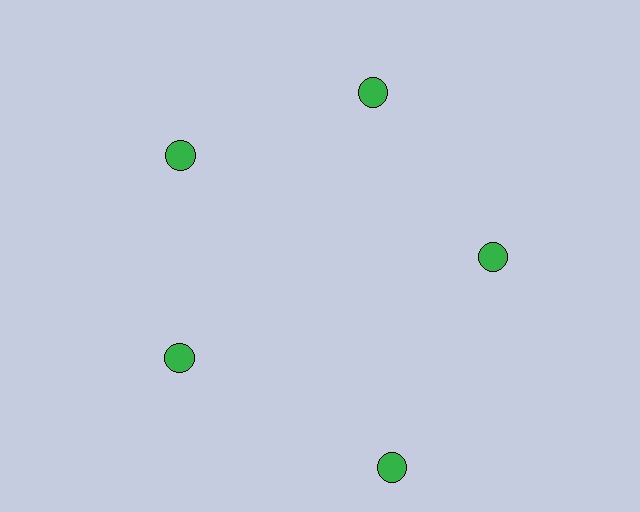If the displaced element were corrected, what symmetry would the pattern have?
It would have 5-fold rotational symmetry — the pattern would map onto itself every 72 degrees.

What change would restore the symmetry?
The symmetry would be restored by moving it inward, back onto the ring so that all 5 circles sit at equal angles and equal distance from the center.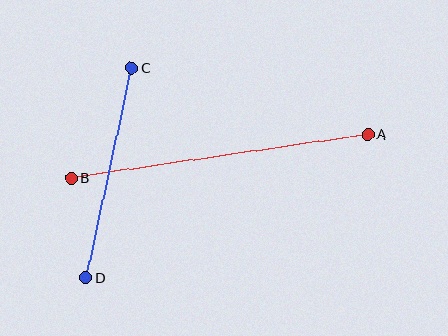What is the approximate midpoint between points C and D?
The midpoint is at approximately (109, 173) pixels.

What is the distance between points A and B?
The distance is approximately 300 pixels.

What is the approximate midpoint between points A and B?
The midpoint is at approximately (219, 156) pixels.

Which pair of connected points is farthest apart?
Points A and B are farthest apart.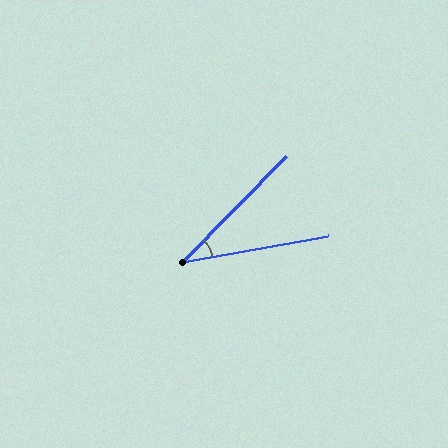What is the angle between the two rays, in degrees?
Approximately 35 degrees.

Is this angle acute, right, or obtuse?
It is acute.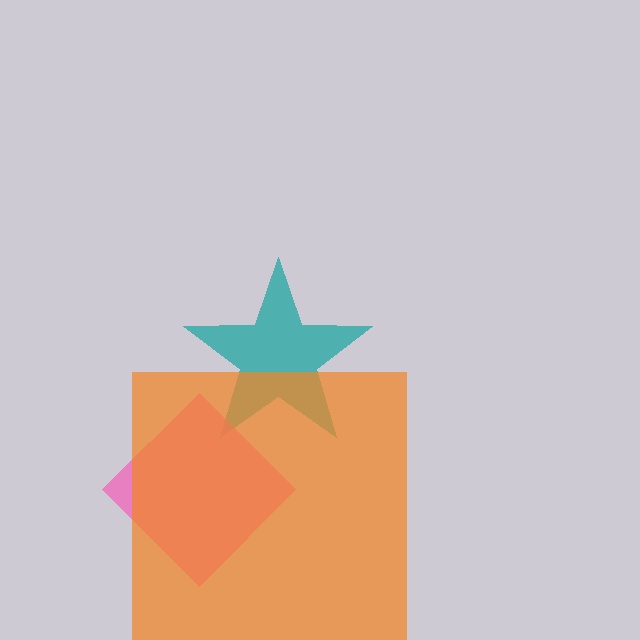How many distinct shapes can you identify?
There are 3 distinct shapes: a teal star, a pink diamond, an orange square.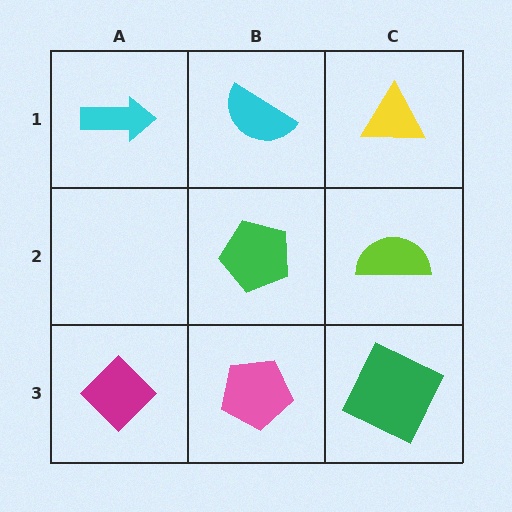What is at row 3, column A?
A magenta diamond.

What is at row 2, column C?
A lime semicircle.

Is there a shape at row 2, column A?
No, that cell is empty.